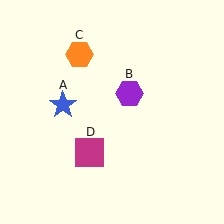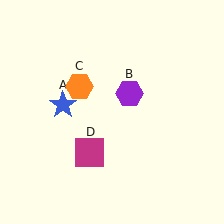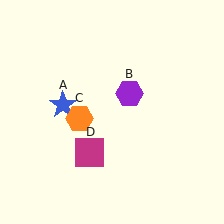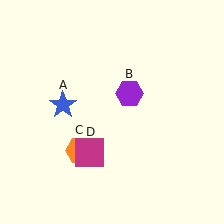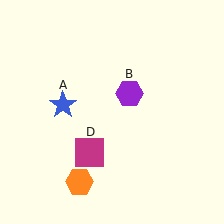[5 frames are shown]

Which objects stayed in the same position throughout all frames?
Blue star (object A) and purple hexagon (object B) and magenta square (object D) remained stationary.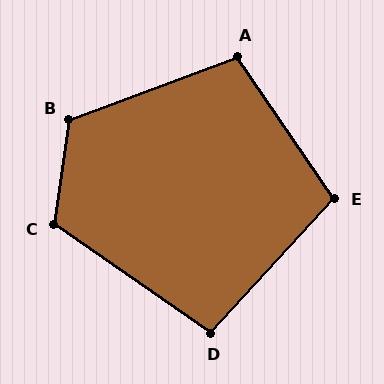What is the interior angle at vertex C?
Approximately 116 degrees (obtuse).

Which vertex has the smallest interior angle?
D, at approximately 98 degrees.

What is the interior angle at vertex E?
Approximately 103 degrees (obtuse).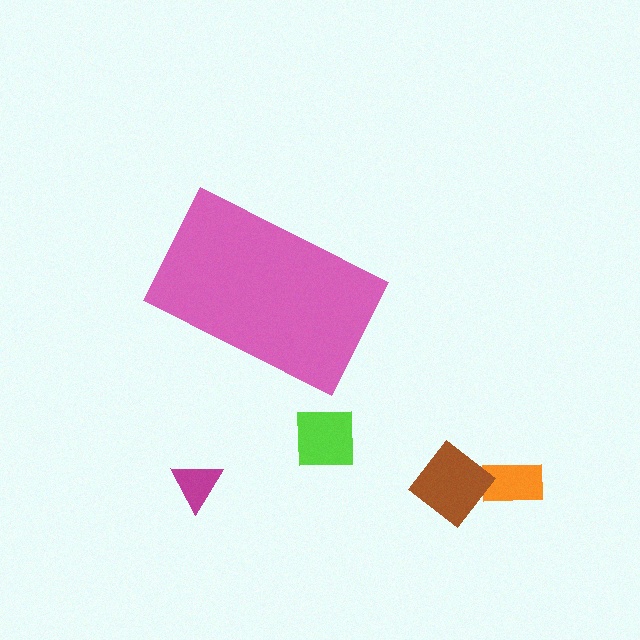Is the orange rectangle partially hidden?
No, the orange rectangle is fully visible.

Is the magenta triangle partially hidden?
No, the magenta triangle is fully visible.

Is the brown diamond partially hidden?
No, the brown diamond is fully visible.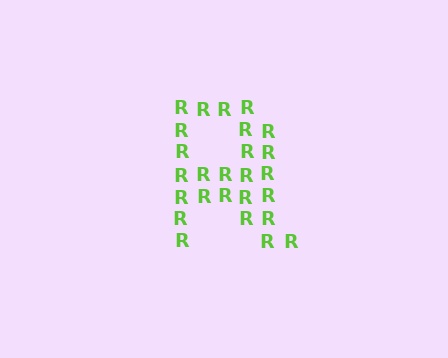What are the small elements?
The small elements are letter R's.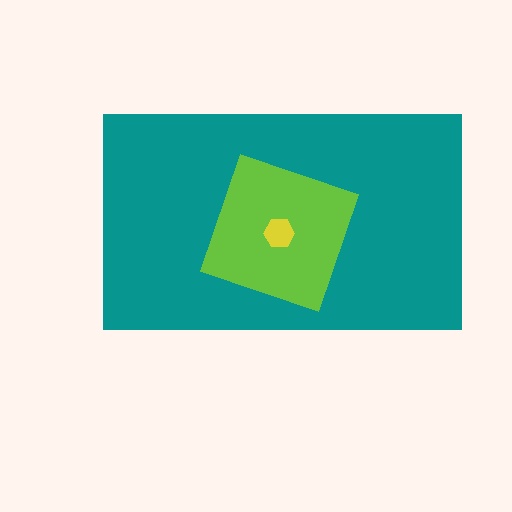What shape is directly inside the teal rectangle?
The lime square.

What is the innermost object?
The yellow hexagon.